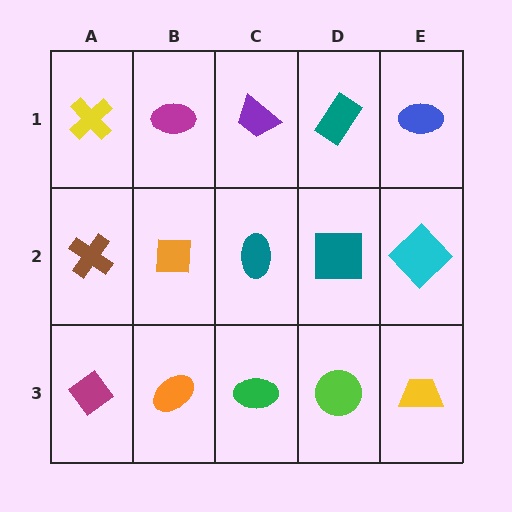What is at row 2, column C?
A teal ellipse.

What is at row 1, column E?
A blue ellipse.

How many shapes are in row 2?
5 shapes.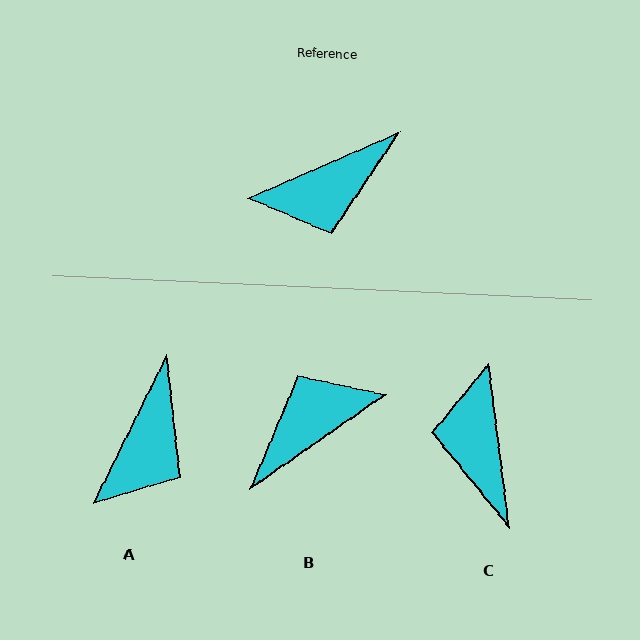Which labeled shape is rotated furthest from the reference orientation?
B, about 169 degrees away.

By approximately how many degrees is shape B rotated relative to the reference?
Approximately 169 degrees clockwise.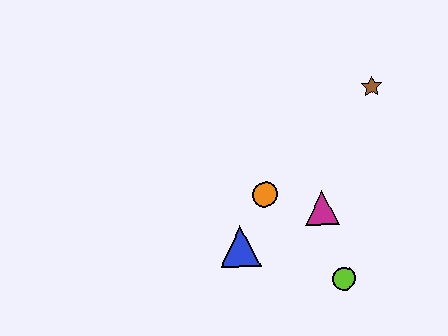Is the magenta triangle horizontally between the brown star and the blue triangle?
Yes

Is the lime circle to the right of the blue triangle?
Yes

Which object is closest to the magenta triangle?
The orange circle is closest to the magenta triangle.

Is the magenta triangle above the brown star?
No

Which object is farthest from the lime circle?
The brown star is farthest from the lime circle.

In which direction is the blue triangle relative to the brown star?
The blue triangle is below the brown star.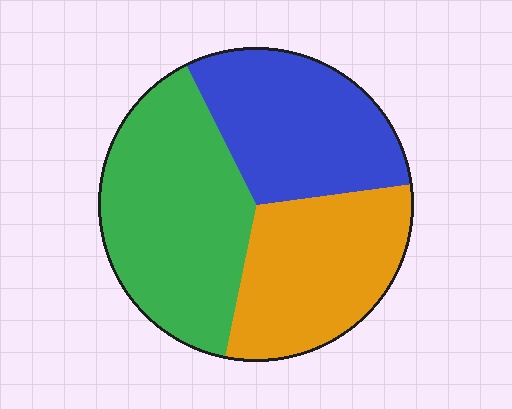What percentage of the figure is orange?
Orange covers 30% of the figure.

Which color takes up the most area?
Green, at roughly 40%.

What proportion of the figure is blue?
Blue takes up about one third (1/3) of the figure.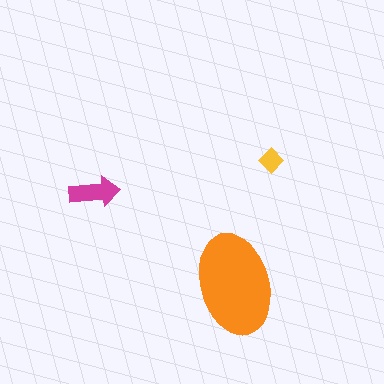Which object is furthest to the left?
The magenta arrow is leftmost.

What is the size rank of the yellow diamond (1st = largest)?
3rd.